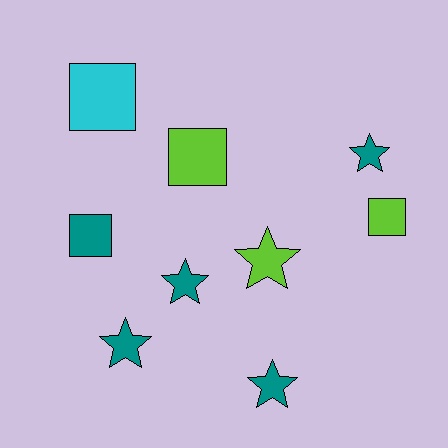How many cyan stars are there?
There are no cyan stars.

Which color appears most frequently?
Teal, with 5 objects.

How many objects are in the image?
There are 9 objects.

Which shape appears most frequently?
Star, with 5 objects.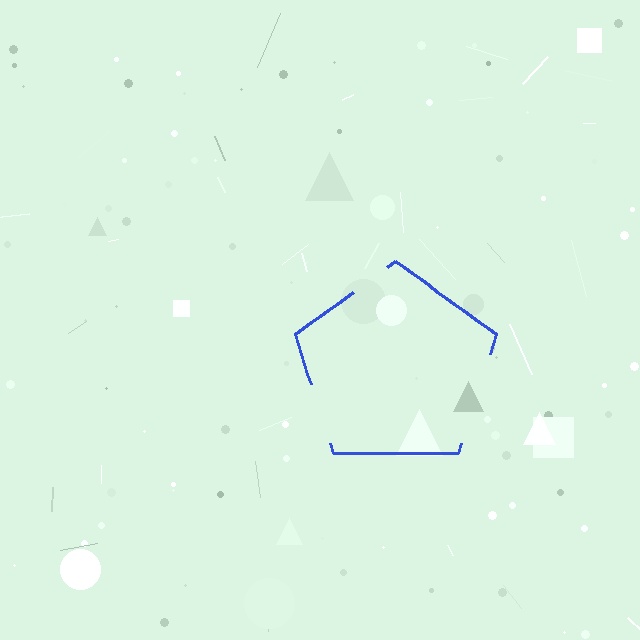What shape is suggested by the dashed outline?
The dashed outline suggests a pentagon.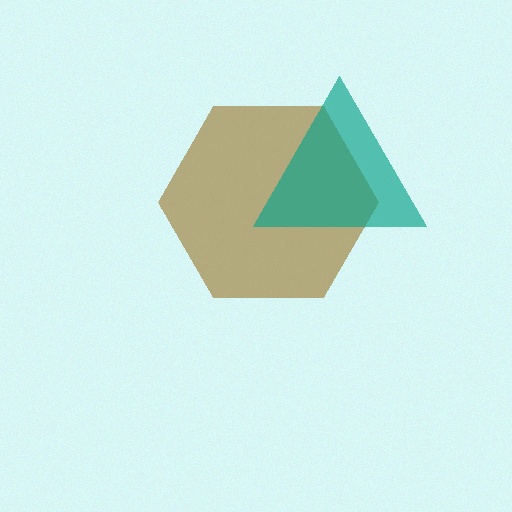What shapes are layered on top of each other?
The layered shapes are: a brown hexagon, a teal triangle.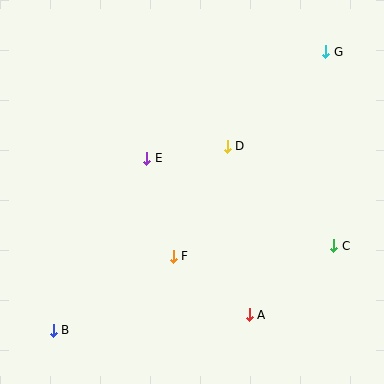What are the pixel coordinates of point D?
Point D is at (227, 146).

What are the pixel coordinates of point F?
Point F is at (173, 256).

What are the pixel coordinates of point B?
Point B is at (53, 330).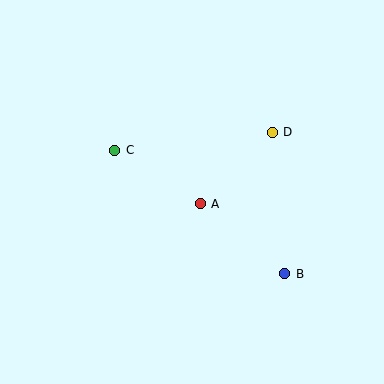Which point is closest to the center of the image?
Point A at (200, 204) is closest to the center.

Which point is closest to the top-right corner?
Point D is closest to the top-right corner.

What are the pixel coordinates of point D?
Point D is at (272, 132).